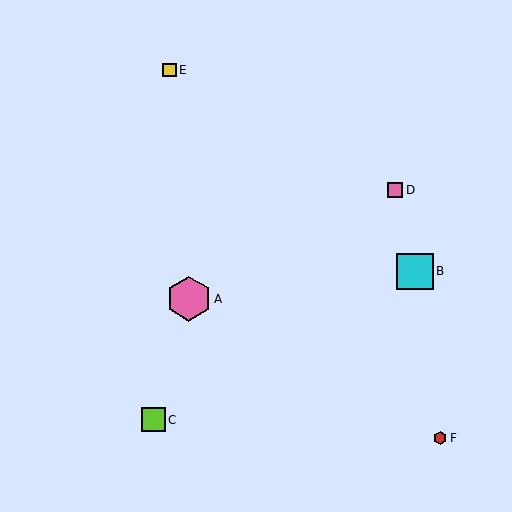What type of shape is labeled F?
Shape F is a red hexagon.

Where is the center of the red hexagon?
The center of the red hexagon is at (440, 438).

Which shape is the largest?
The pink hexagon (labeled A) is the largest.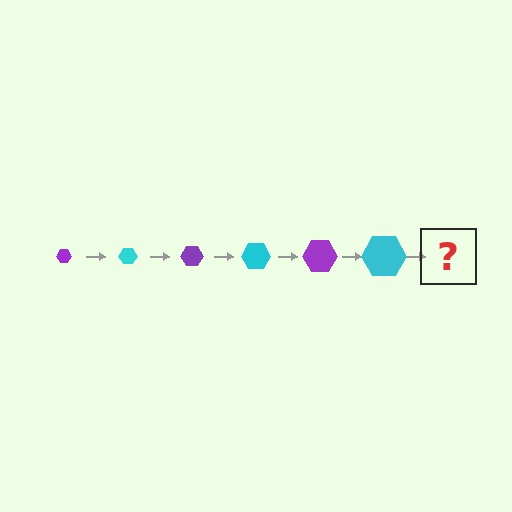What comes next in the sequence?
The next element should be a purple hexagon, larger than the previous one.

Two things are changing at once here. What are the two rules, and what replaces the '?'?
The two rules are that the hexagon grows larger each step and the color cycles through purple and cyan. The '?' should be a purple hexagon, larger than the previous one.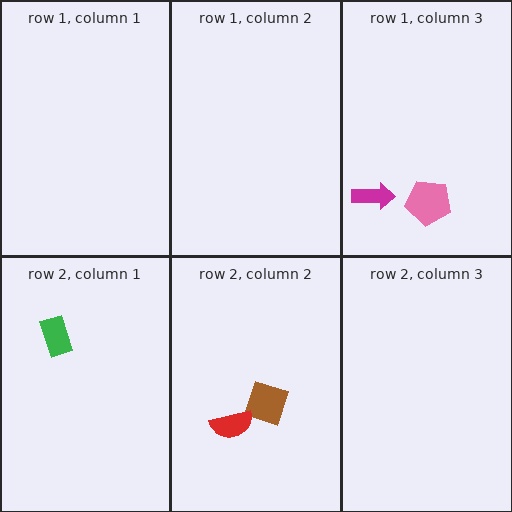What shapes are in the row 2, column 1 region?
The green rectangle.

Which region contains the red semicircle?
The row 2, column 2 region.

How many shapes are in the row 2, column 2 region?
2.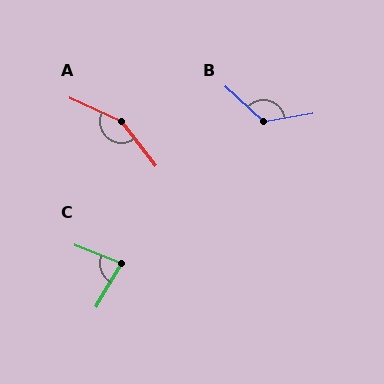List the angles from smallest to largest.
C (81°), B (127°), A (153°).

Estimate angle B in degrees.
Approximately 127 degrees.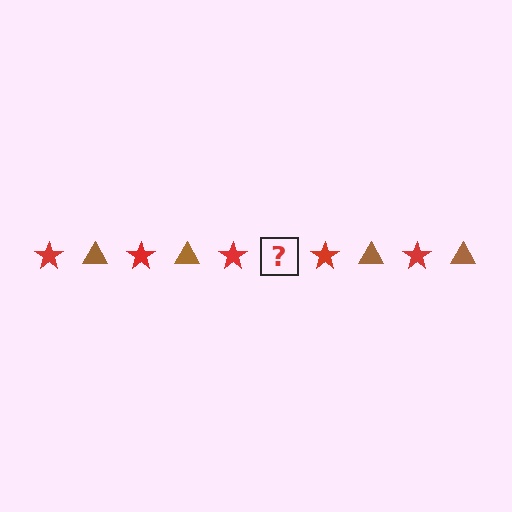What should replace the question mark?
The question mark should be replaced with a brown triangle.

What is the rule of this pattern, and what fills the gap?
The rule is that the pattern alternates between red star and brown triangle. The gap should be filled with a brown triangle.